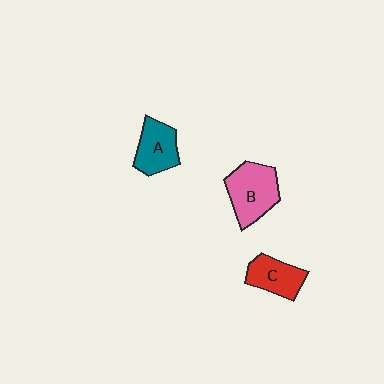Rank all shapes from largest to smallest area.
From largest to smallest: B (pink), A (teal), C (red).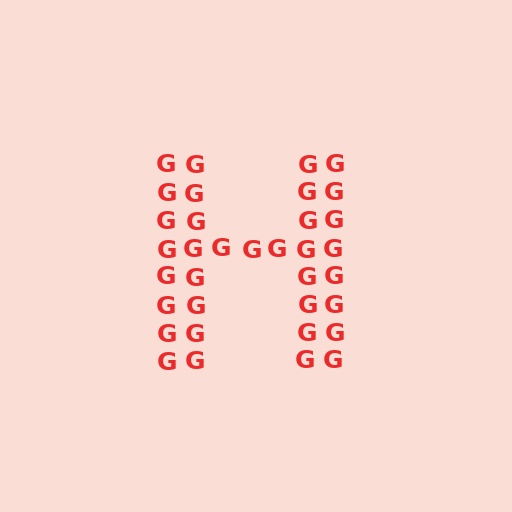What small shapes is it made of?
It is made of small letter G's.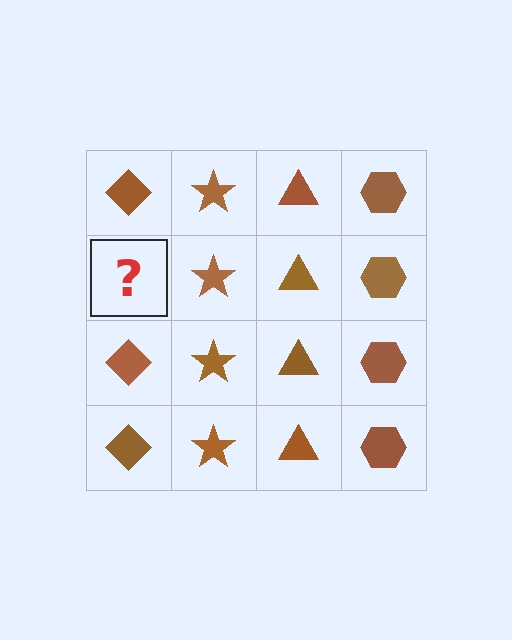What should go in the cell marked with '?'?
The missing cell should contain a brown diamond.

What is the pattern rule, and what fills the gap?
The rule is that each column has a consistent shape. The gap should be filled with a brown diamond.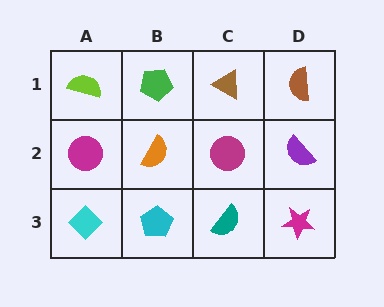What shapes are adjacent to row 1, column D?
A purple semicircle (row 2, column D), a brown triangle (row 1, column C).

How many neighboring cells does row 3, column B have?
3.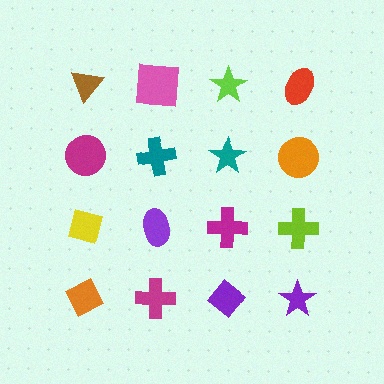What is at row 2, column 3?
A teal star.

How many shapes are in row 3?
4 shapes.